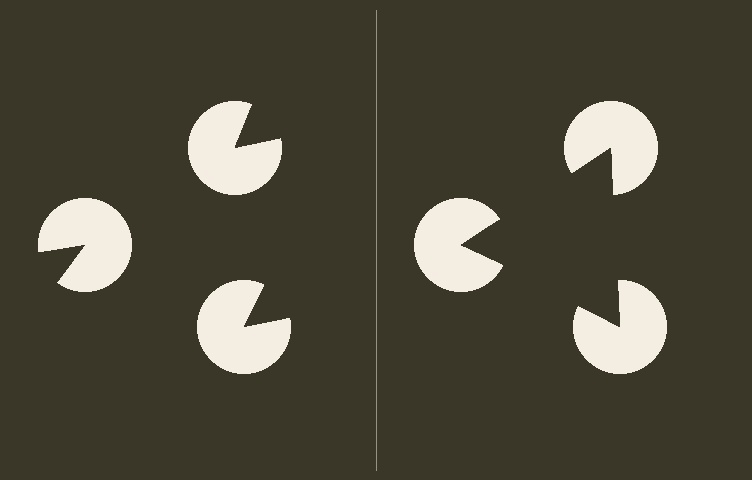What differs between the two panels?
The pac-man discs are positioned identically on both sides; only the wedge orientations differ. On the right they align to a triangle; on the left they are misaligned.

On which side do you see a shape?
An illusory triangle appears on the right side. On the left side the wedge cuts are rotated, so no coherent shape forms.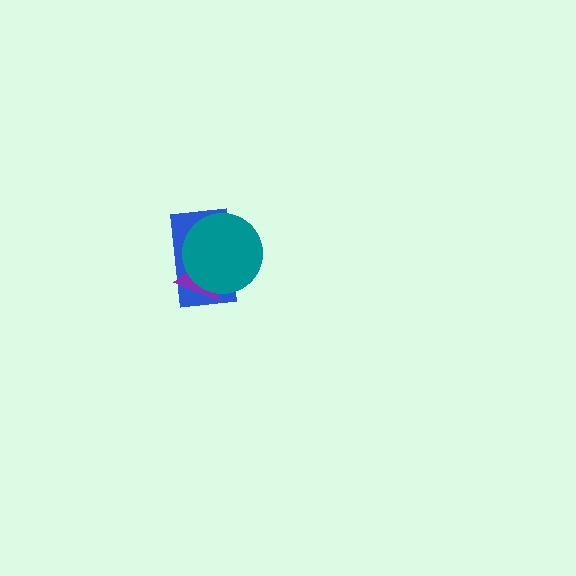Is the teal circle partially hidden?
No, no other shape covers it.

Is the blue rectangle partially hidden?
Yes, it is partially covered by another shape.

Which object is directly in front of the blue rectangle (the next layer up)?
The purple triangle is directly in front of the blue rectangle.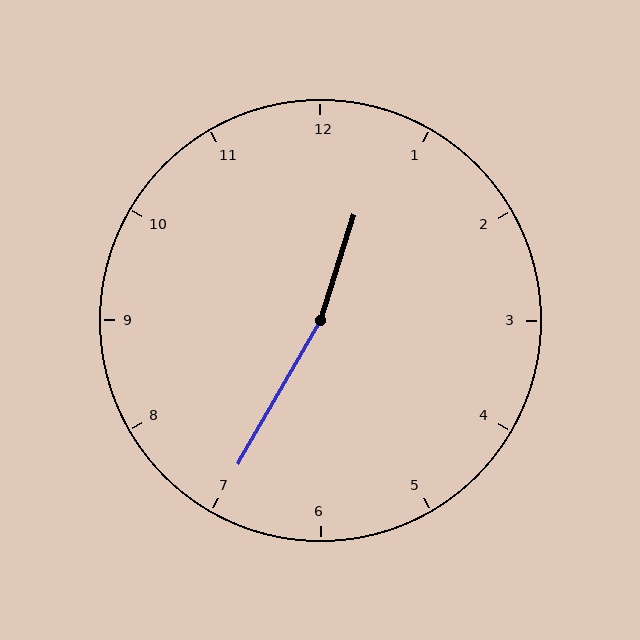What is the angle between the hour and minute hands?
Approximately 168 degrees.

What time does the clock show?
12:35.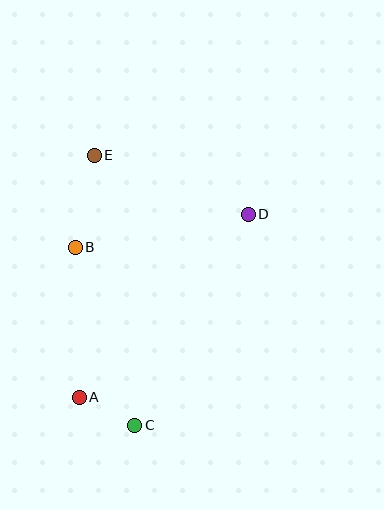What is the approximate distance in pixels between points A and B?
The distance between A and B is approximately 150 pixels.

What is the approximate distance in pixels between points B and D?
The distance between B and D is approximately 176 pixels.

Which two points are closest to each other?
Points A and C are closest to each other.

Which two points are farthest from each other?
Points C and E are farthest from each other.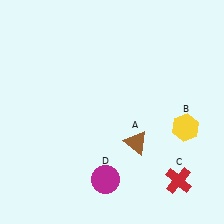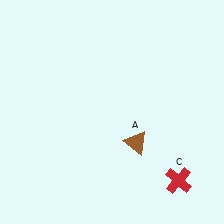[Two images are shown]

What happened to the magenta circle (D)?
The magenta circle (D) was removed in Image 2. It was in the bottom-left area of Image 1.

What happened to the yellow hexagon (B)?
The yellow hexagon (B) was removed in Image 2. It was in the bottom-right area of Image 1.